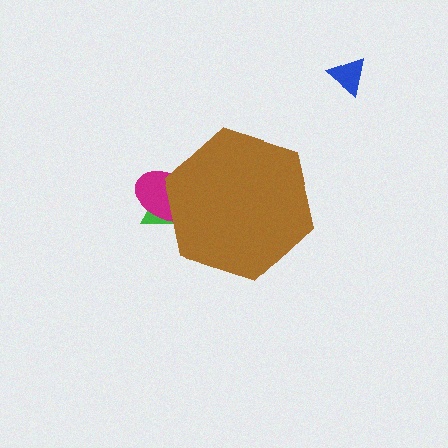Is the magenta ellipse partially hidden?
Yes, the magenta ellipse is partially hidden behind the brown hexagon.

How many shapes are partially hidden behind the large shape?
2 shapes are partially hidden.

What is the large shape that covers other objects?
A brown hexagon.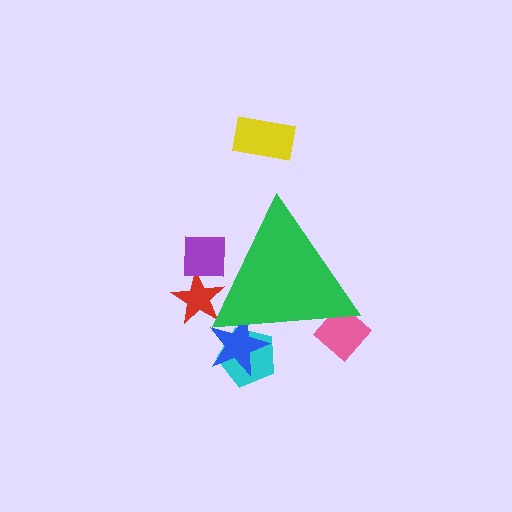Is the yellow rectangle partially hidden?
No, the yellow rectangle is fully visible.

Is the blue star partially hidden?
Yes, the blue star is partially hidden behind the green triangle.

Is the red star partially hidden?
Yes, the red star is partially hidden behind the green triangle.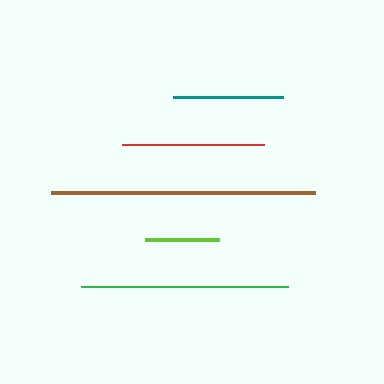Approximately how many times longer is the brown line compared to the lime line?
The brown line is approximately 3.6 times the length of the lime line.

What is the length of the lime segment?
The lime segment is approximately 74 pixels long.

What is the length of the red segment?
The red segment is approximately 142 pixels long.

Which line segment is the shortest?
The lime line is the shortest at approximately 74 pixels.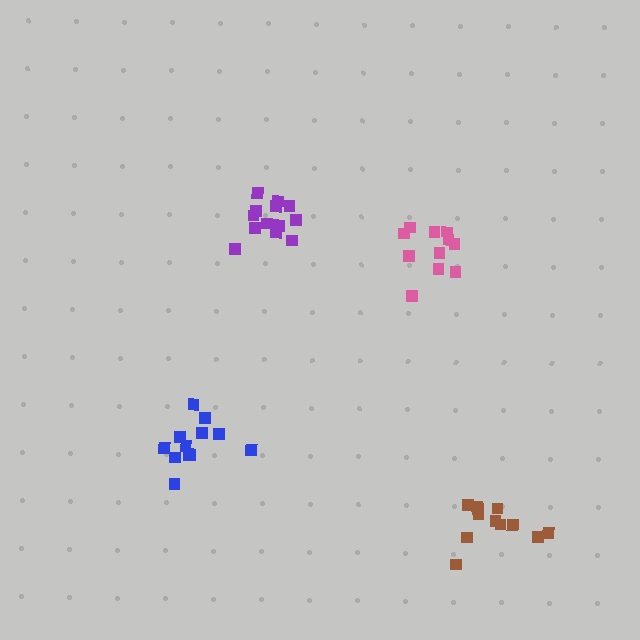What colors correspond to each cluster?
The clusters are colored: purple, pink, brown, blue.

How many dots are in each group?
Group 1: 13 dots, Group 2: 11 dots, Group 3: 12 dots, Group 4: 12 dots (48 total).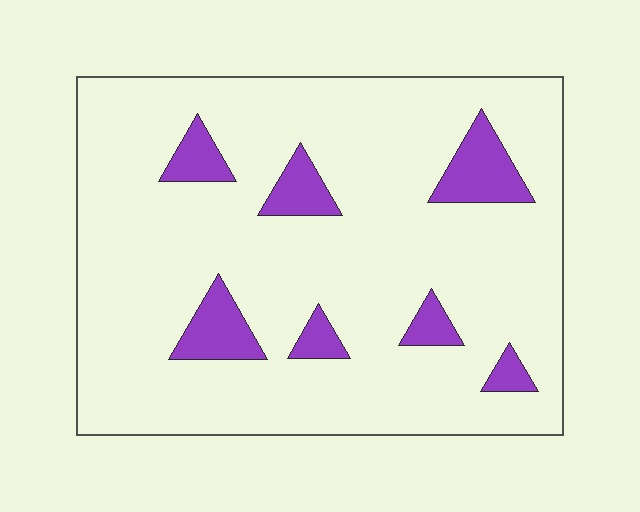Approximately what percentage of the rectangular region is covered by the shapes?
Approximately 10%.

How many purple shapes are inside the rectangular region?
7.